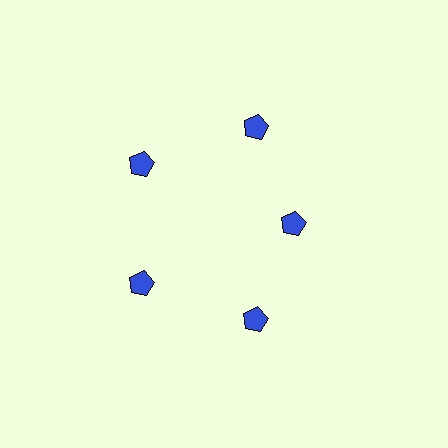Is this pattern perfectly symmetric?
No. The 5 blue pentagons are arranged in a ring, but one element near the 3 o'clock position is pulled inward toward the center, breaking the 5-fold rotational symmetry.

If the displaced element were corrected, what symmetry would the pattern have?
It would have 5-fold rotational symmetry — the pattern would map onto itself every 72 degrees.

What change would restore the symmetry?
The symmetry would be restored by moving it outward, back onto the ring so that all 5 pentagons sit at equal angles and equal distance from the center.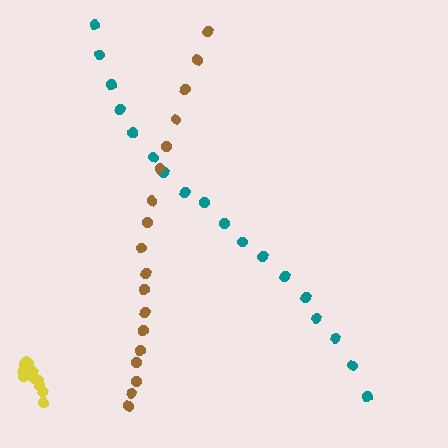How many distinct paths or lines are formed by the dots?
There are 3 distinct paths.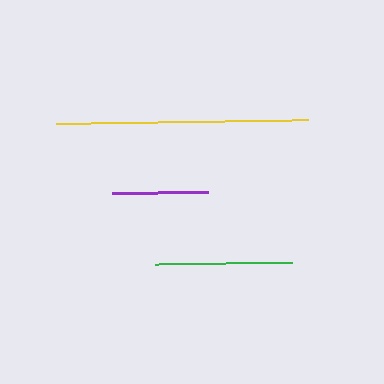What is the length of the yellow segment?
The yellow segment is approximately 253 pixels long.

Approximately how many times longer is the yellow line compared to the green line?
The yellow line is approximately 1.8 times the length of the green line.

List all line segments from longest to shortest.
From longest to shortest: yellow, green, purple.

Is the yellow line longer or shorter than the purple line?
The yellow line is longer than the purple line.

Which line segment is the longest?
The yellow line is the longest at approximately 253 pixels.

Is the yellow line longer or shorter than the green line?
The yellow line is longer than the green line.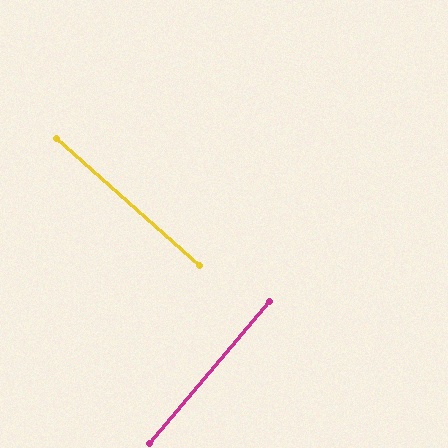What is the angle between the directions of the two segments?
Approximately 89 degrees.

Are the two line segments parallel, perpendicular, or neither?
Perpendicular — they meet at approximately 89°.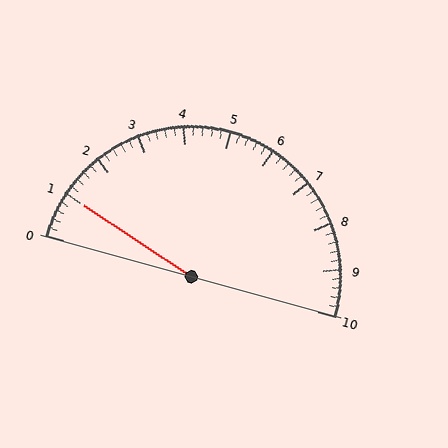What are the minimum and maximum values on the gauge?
The gauge ranges from 0 to 10.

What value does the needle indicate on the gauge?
The needle indicates approximately 1.0.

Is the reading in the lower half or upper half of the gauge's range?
The reading is in the lower half of the range (0 to 10).